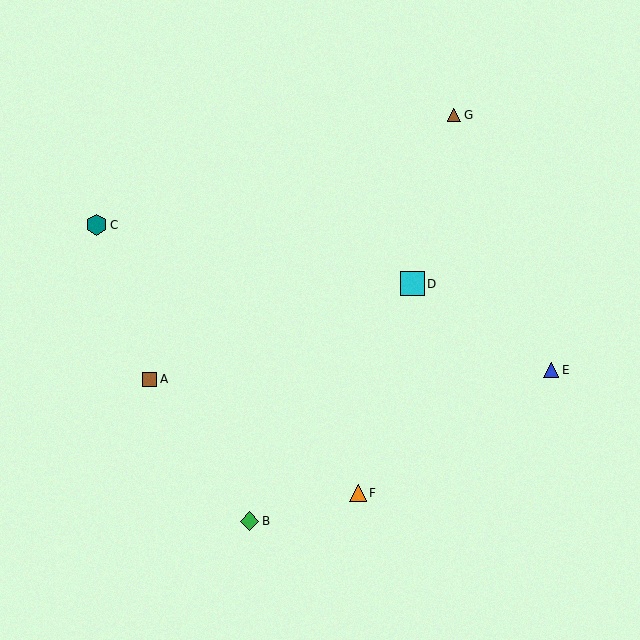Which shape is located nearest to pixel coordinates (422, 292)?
The cyan square (labeled D) at (413, 284) is nearest to that location.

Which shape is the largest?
The cyan square (labeled D) is the largest.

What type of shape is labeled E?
Shape E is a blue triangle.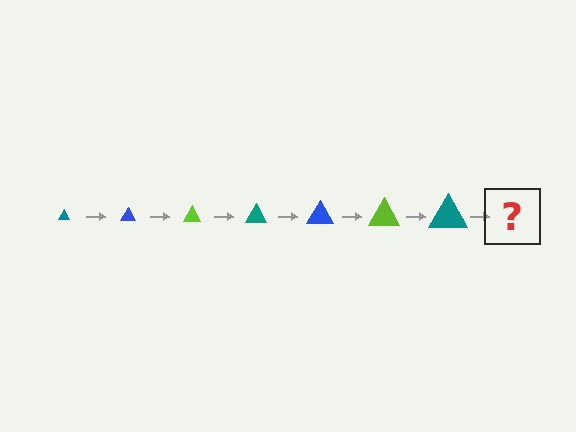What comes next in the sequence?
The next element should be a blue triangle, larger than the previous one.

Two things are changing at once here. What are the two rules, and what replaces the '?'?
The two rules are that the triangle grows larger each step and the color cycles through teal, blue, and lime. The '?' should be a blue triangle, larger than the previous one.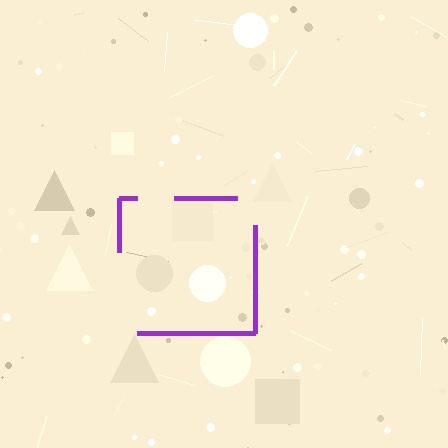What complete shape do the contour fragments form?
The contour fragments form a square.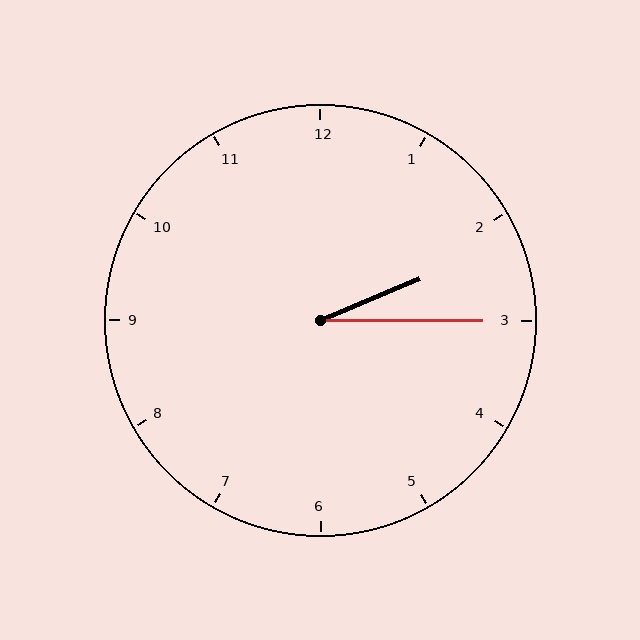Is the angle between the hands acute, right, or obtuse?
It is acute.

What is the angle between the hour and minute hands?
Approximately 22 degrees.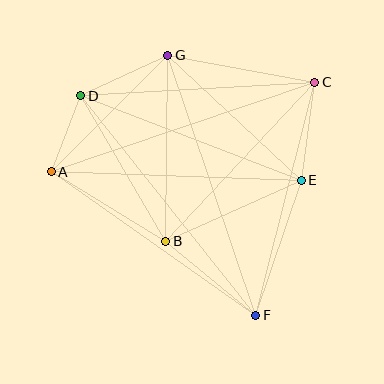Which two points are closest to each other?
Points A and D are closest to each other.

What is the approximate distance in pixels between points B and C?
The distance between B and C is approximately 218 pixels.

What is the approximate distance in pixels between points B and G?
The distance between B and G is approximately 186 pixels.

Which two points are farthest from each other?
Points D and F are farthest from each other.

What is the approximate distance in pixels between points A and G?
The distance between A and G is approximately 165 pixels.